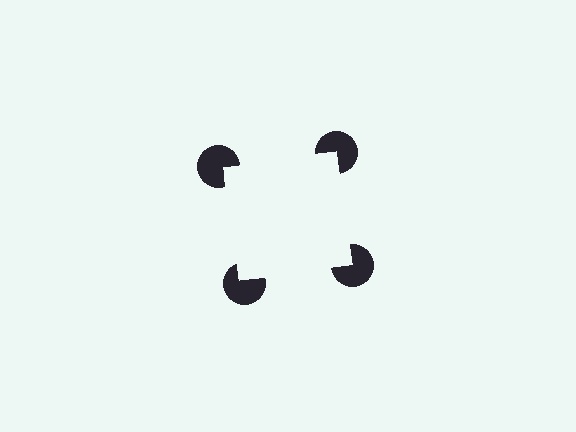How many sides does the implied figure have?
4 sides.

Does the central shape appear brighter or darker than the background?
It typically appears slightly brighter than the background, even though no actual brightness change is drawn.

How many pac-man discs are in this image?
There are 4 — one at each vertex of the illusory square.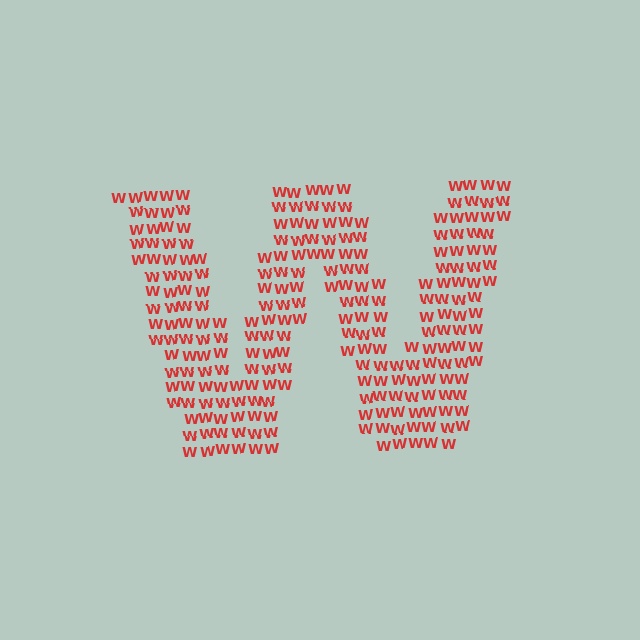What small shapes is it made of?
It is made of small letter W's.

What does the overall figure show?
The overall figure shows the letter W.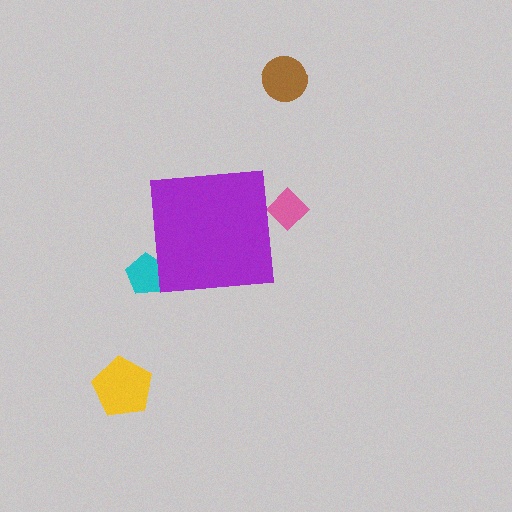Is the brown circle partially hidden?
No, the brown circle is fully visible.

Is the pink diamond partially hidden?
Yes, the pink diamond is partially hidden behind the purple square.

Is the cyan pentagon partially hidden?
Yes, the cyan pentagon is partially hidden behind the purple square.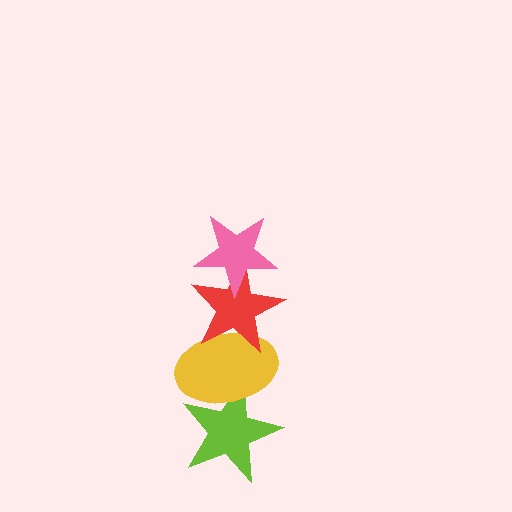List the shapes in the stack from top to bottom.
From top to bottom: the pink star, the red star, the yellow ellipse, the lime star.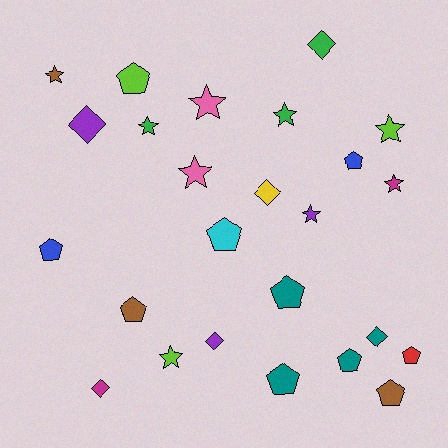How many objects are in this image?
There are 25 objects.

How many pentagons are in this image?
There are 10 pentagons.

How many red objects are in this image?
There is 1 red object.